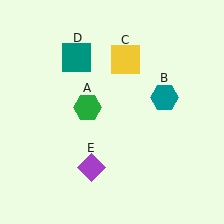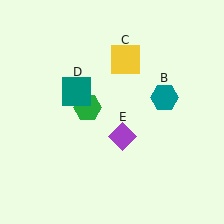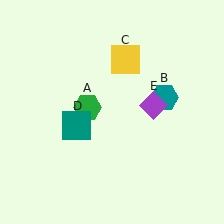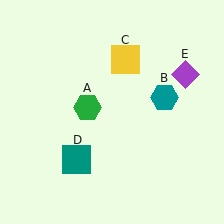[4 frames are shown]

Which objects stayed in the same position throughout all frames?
Green hexagon (object A) and teal hexagon (object B) and yellow square (object C) remained stationary.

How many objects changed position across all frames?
2 objects changed position: teal square (object D), purple diamond (object E).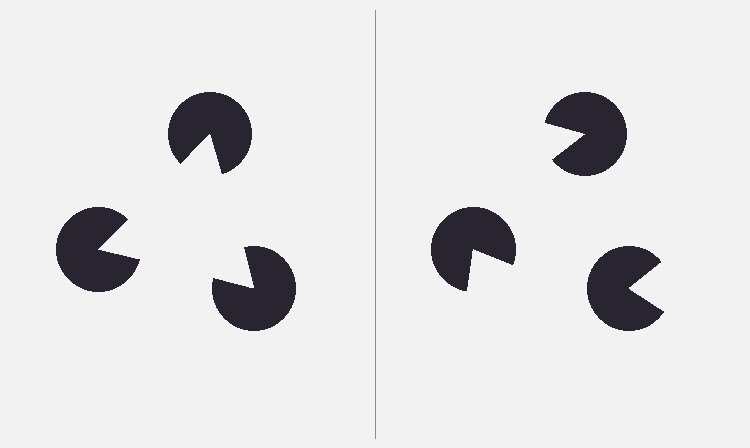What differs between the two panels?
The pac-man discs are positioned identically on both sides; only the wedge orientations differ. On the left they align to a triangle; on the right they are misaligned.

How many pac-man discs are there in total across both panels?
6 — 3 on each side.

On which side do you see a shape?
An illusory triangle appears on the left side. On the right side the wedge cuts are rotated, so no coherent shape forms.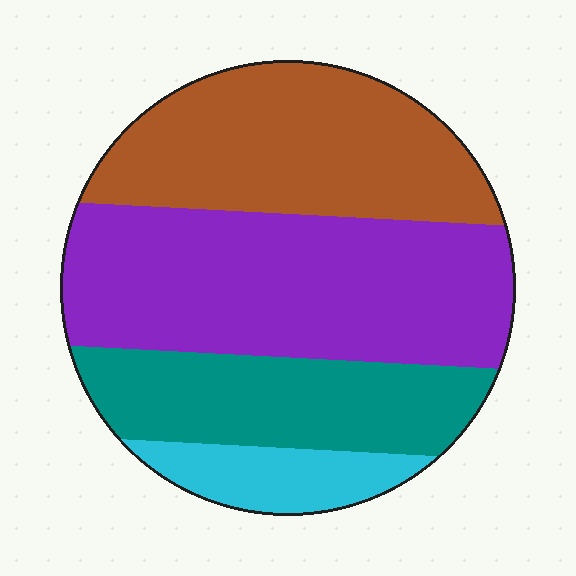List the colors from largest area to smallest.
From largest to smallest: purple, brown, teal, cyan.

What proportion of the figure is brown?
Brown covers roughly 30% of the figure.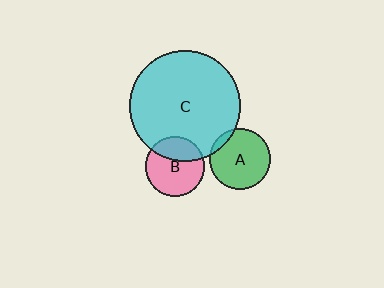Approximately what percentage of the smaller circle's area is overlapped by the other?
Approximately 35%.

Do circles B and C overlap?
Yes.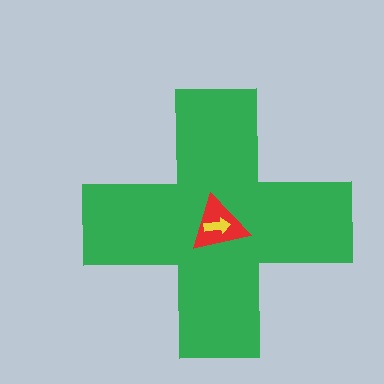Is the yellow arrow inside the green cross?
Yes.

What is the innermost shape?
The yellow arrow.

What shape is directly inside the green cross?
The red triangle.